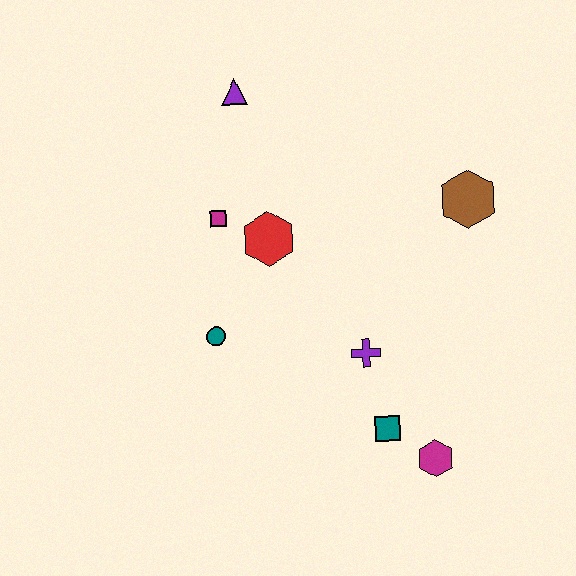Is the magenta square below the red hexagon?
No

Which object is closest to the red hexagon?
The magenta square is closest to the red hexagon.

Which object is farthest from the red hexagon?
The magenta hexagon is farthest from the red hexagon.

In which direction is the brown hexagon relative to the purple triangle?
The brown hexagon is to the right of the purple triangle.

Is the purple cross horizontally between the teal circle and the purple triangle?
No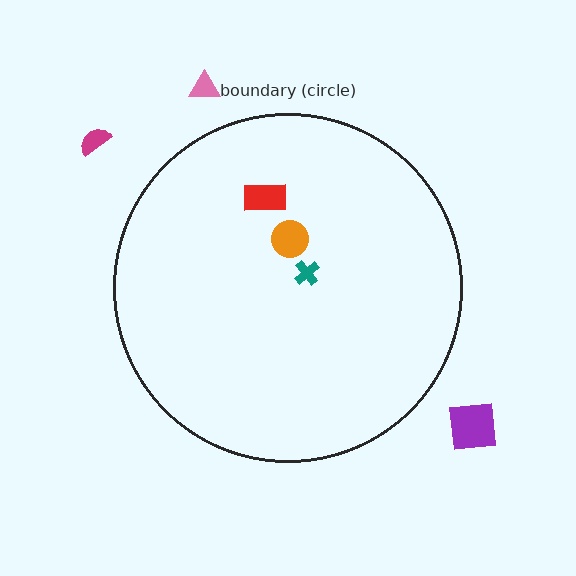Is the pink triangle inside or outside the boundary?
Outside.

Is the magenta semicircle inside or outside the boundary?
Outside.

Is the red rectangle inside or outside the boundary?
Inside.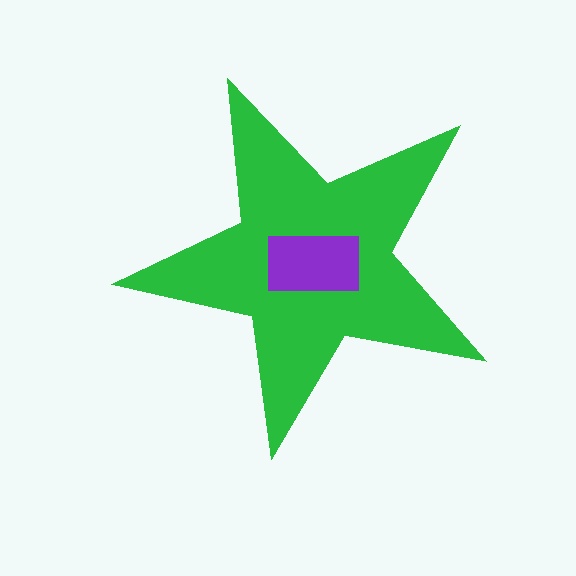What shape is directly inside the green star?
The purple rectangle.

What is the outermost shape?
The green star.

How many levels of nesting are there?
2.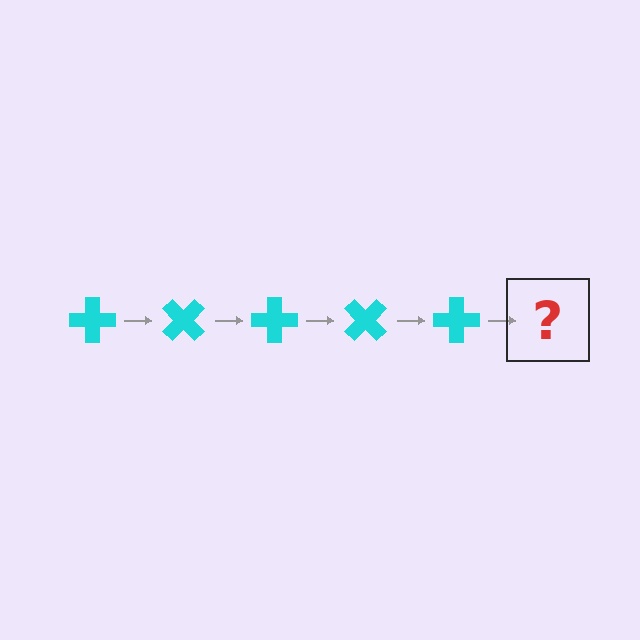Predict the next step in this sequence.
The next step is a cyan cross rotated 225 degrees.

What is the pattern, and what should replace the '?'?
The pattern is that the cross rotates 45 degrees each step. The '?' should be a cyan cross rotated 225 degrees.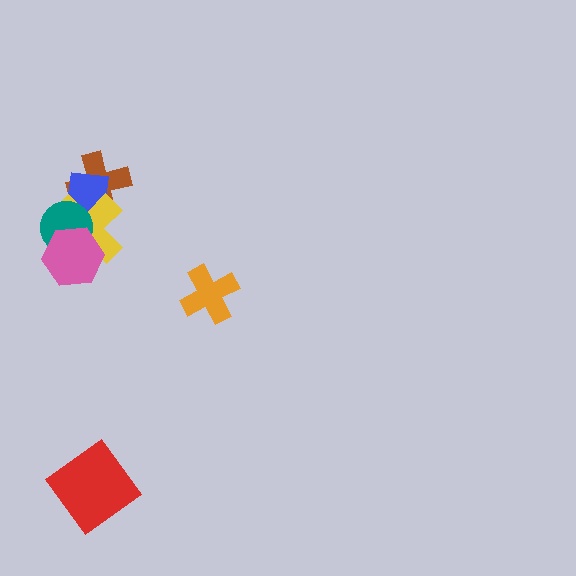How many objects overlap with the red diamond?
0 objects overlap with the red diamond.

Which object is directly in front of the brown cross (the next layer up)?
The blue square is directly in front of the brown cross.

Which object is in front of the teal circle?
The pink hexagon is in front of the teal circle.